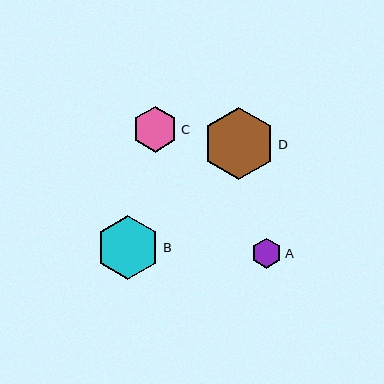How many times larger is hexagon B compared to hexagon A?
Hexagon B is approximately 2.1 times the size of hexagon A.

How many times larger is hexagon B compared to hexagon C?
Hexagon B is approximately 1.4 times the size of hexagon C.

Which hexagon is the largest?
Hexagon D is the largest with a size of approximately 72 pixels.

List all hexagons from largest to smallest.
From largest to smallest: D, B, C, A.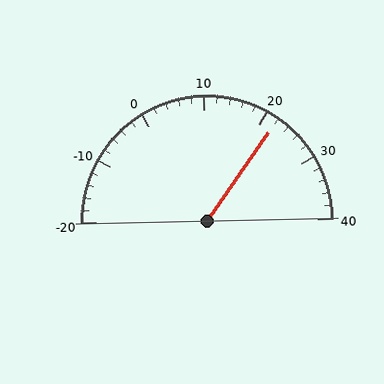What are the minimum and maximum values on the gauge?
The gauge ranges from -20 to 40.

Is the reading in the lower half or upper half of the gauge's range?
The reading is in the upper half of the range (-20 to 40).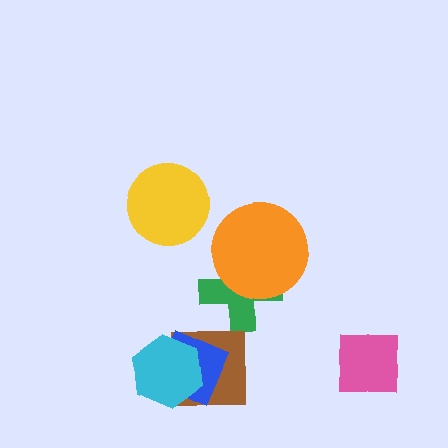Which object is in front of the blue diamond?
The cyan hexagon is in front of the blue diamond.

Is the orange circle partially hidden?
No, no other shape covers it.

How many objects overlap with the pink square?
0 objects overlap with the pink square.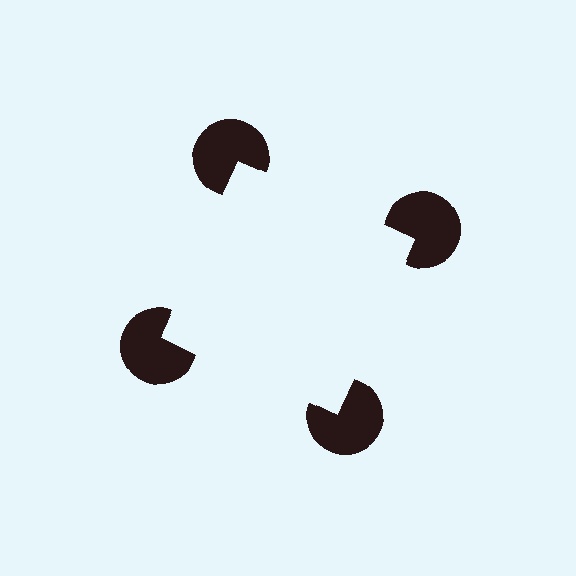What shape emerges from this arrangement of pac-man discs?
An illusory square — its edges are inferred from the aligned wedge cuts in the pac-man discs, not physically drawn.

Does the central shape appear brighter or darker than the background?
It typically appears slightly brighter than the background, even though no actual brightness change is drawn.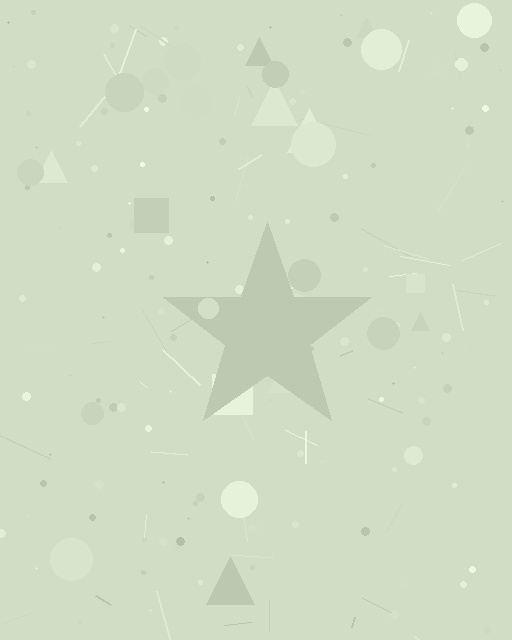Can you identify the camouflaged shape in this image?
The camouflaged shape is a star.